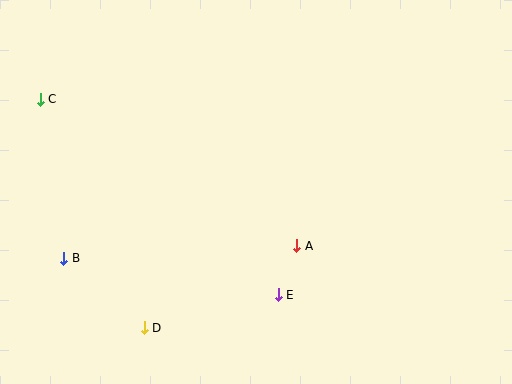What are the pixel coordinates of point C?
Point C is at (40, 99).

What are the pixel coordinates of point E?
Point E is at (278, 295).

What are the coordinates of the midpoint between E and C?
The midpoint between E and C is at (159, 197).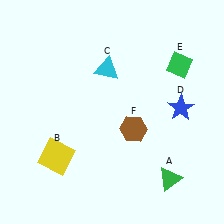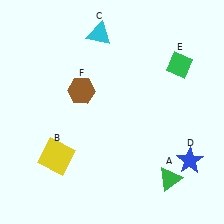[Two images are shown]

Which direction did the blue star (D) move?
The blue star (D) moved down.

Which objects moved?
The objects that moved are: the cyan triangle (C), the blue star (D), the brown hexagon (F).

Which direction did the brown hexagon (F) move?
The brown hexagon (F) moved left.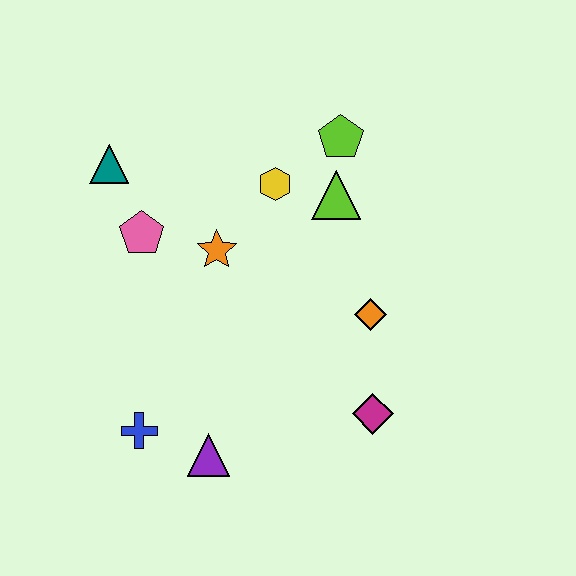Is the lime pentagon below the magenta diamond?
No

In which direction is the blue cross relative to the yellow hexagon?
The blue cross is below the yellow hexagon.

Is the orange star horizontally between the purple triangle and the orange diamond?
Yes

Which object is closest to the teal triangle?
The pink pentagon is closest to the teal triangle.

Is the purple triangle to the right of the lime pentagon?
No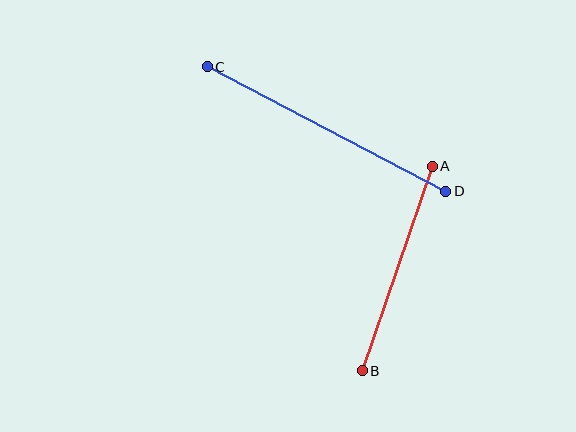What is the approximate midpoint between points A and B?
The midpoint is at approximately (397, 269) pixels.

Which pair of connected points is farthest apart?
Points C and D are farthest apart.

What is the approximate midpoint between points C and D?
The midpoint is at approximately (326, 129) pixels.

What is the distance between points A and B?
The distance is approximately 216 pixels.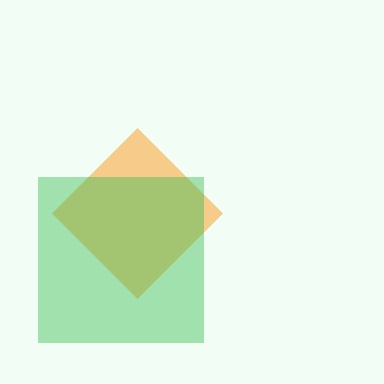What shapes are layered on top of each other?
The layered shapes are: an orange diamond, a green square.